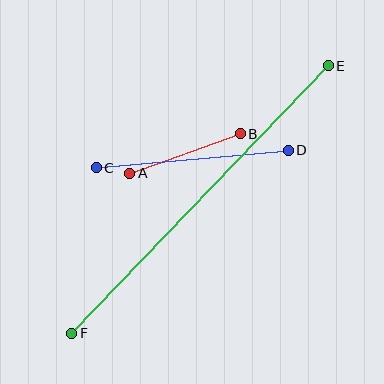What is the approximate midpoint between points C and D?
The midpoint is at approximately (192, 159) pixels.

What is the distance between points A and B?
The distance is approximately 117 pixels.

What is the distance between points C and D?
The distance is approximately 192 pixels.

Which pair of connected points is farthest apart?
Points E and F are farthest apart.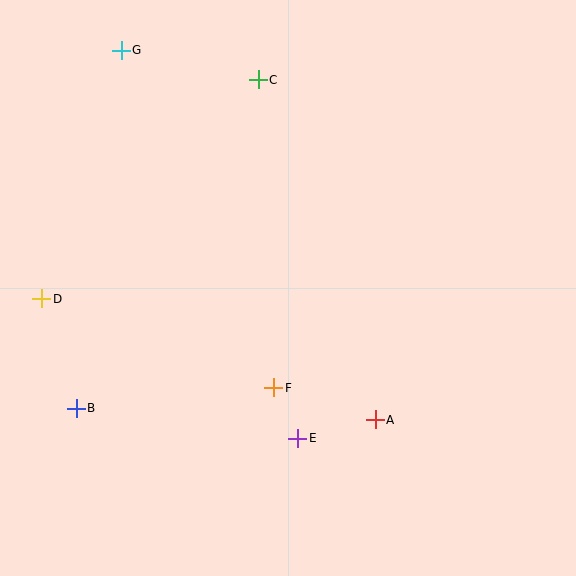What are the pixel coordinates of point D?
Point D is at (42, 299).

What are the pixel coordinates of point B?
Point B is at (76, 408).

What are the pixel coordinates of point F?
Point F is at (274, 388).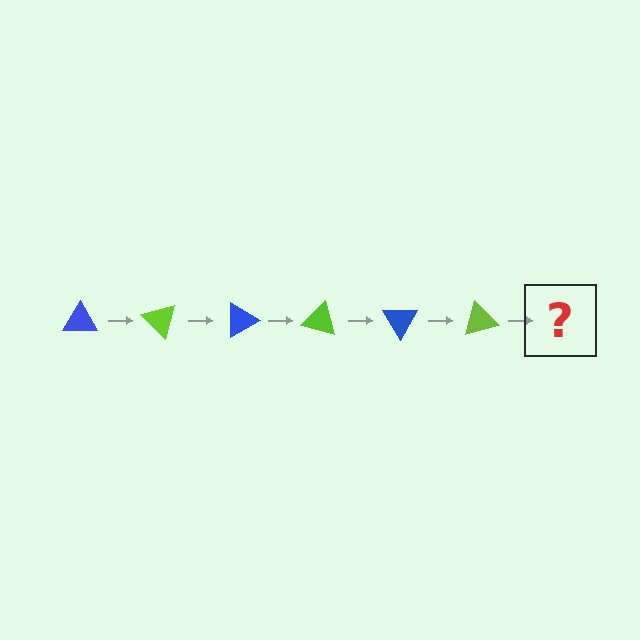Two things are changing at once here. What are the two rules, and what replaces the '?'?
The two rules are that it rotates 45 degrees each step and the color cycles through blue and lime. The '?' should be a blue triangle, rotated 270 degrees from the start.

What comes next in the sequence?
The next element should be a blue triangle, rotated 270 degrees from the start.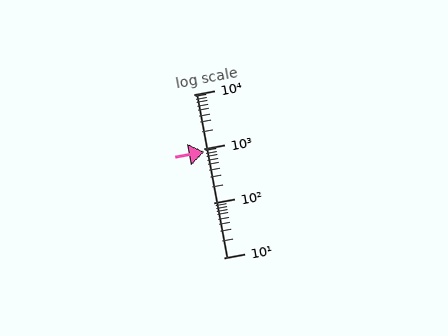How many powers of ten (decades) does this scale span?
The scale spans 3 decades, from 10 to 10000.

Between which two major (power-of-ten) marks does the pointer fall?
The pointer is between 100 and 1000.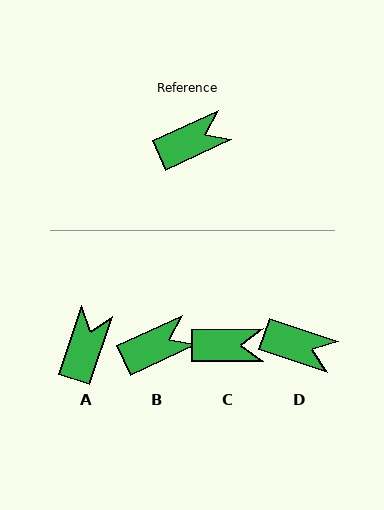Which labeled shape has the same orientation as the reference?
B.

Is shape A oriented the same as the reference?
No, it is off by about 46 degrees.